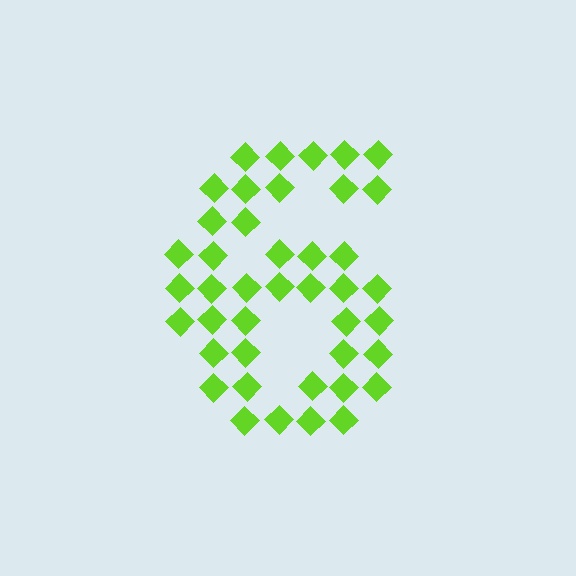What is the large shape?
The large shape is the digit 6.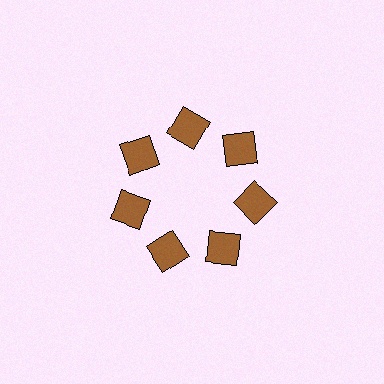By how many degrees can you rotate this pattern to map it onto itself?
The pattern maps onto itself every 51 degrees of rotation.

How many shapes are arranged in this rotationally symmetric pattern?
There are 7 shapes, arranged in 7 groups of 1.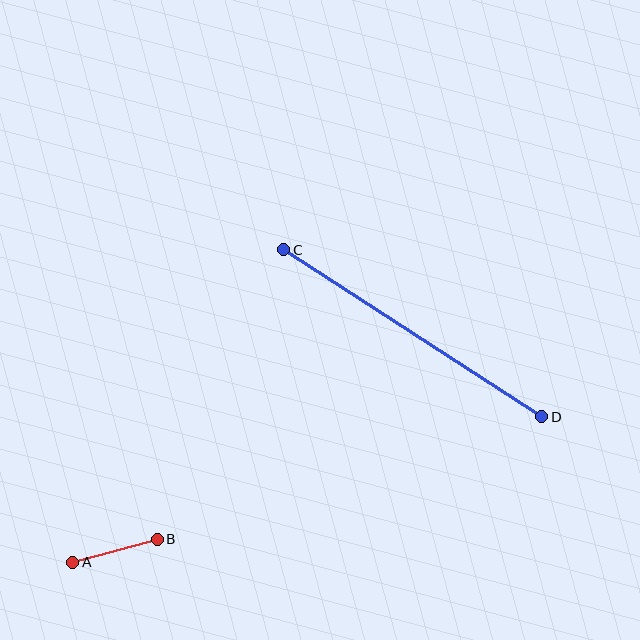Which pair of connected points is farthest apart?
Points C and D are farthest apart.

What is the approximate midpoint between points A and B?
The midpoint is at approximately (115, 551) pixels.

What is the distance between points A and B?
The distance is approximately 87 pixels.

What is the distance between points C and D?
The distance is approximately 307 pixels.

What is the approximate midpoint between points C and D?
The midpoint is at approximately (413, 333) pixels.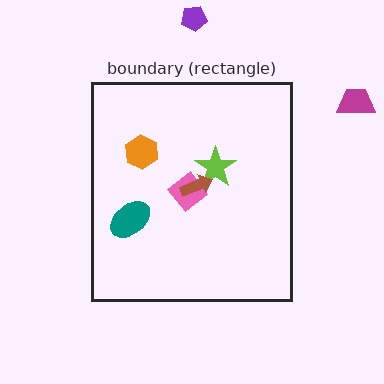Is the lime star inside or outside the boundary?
Inside.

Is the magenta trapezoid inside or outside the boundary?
Outside.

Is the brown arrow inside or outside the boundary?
Inside.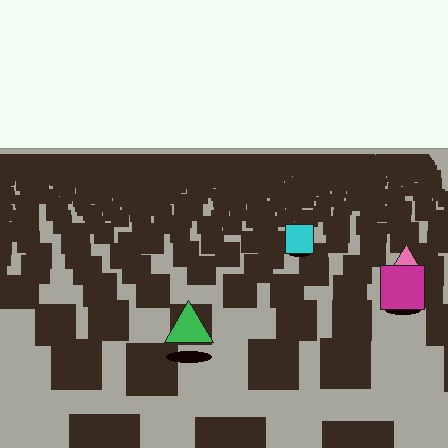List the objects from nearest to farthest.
From nearest to farthest: the green triangle, the magenta square, the pink triangle, the cyan square.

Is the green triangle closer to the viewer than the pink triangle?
Yes. The green triangle is closer — you can tell from the texture gradient: the ground texture is coarser near it.